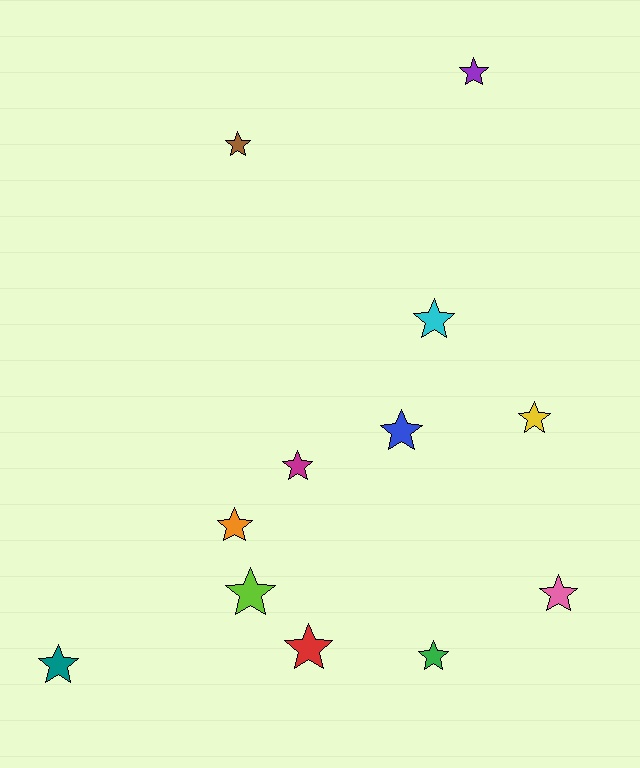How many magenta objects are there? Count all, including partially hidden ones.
There is 1 magenta object.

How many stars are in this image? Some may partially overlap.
There are 12 stars.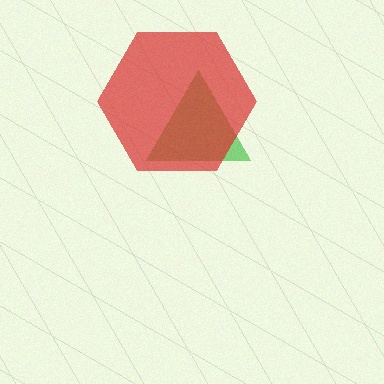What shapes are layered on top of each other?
The layered shapes are: a green triangle, a red hexagon.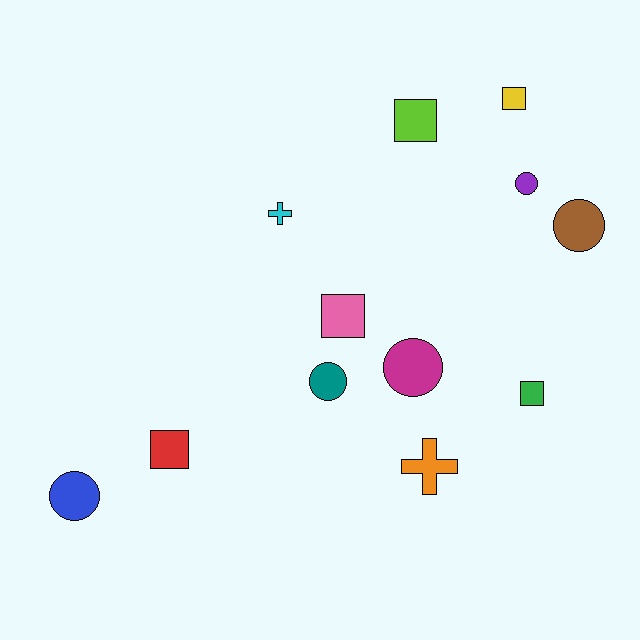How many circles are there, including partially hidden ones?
There are 5 circles.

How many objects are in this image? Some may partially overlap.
There are 12 objects.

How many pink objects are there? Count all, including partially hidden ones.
There is 1 pink object.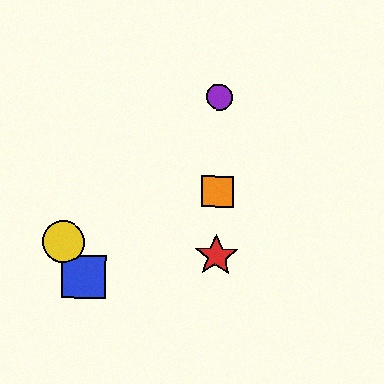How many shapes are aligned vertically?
4 shapes (the red star, the green star, the purple circle, the orange square) are aligned vertically.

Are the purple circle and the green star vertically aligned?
Yes, both are at x≈220.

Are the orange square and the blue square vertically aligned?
No, the orange square is at x≈218 and the blue square is at x≈83.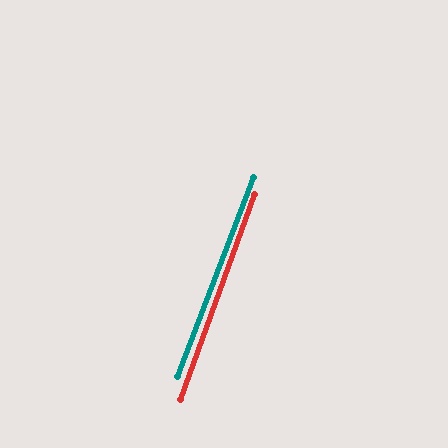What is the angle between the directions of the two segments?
Approximately 1 degree.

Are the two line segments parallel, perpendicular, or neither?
Parallel — their directions differ by only 1.1°.